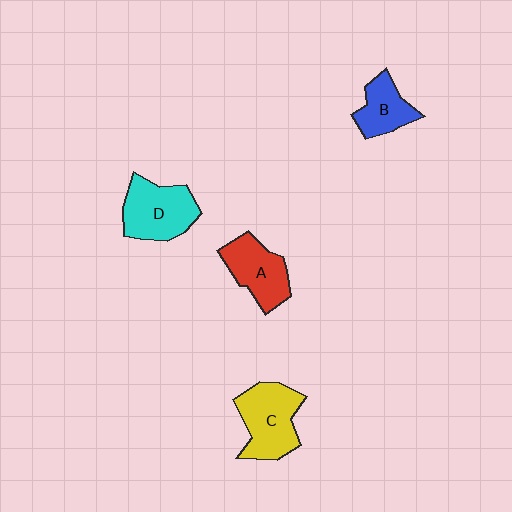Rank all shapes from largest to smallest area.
From largest to smallest: C (yellow), D (cyan), A (red), B (blue).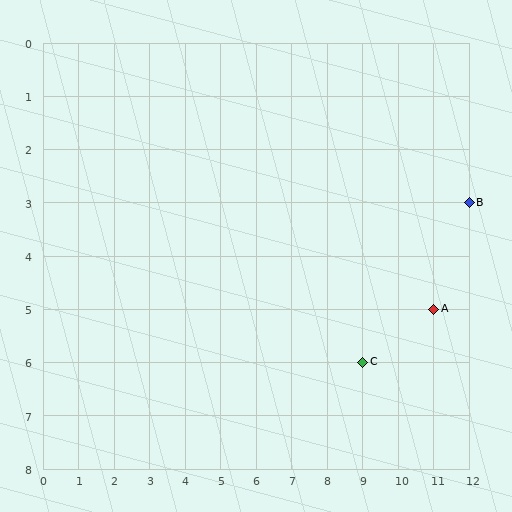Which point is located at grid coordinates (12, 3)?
Point B is at (12, 3).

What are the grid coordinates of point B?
Point B is at grid coordinates (12, 3).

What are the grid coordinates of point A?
Point A is at grid coordinates (11, 5).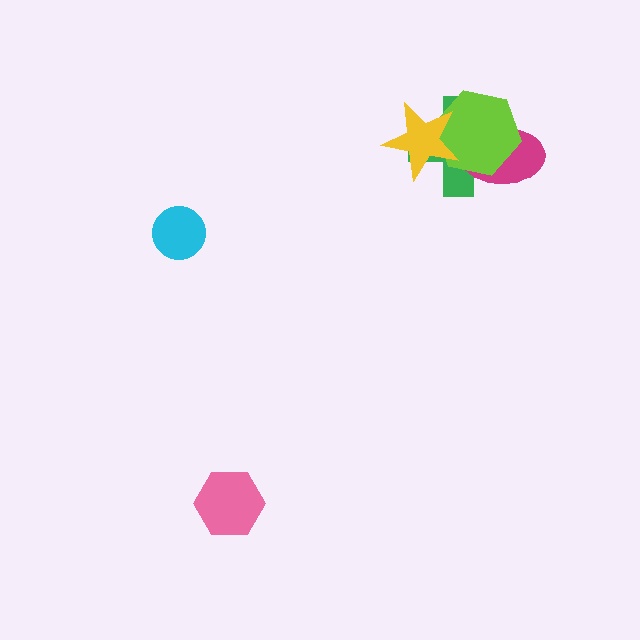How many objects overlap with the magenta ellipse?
2 objects overlap with the magenta ellipse.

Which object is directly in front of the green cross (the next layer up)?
The magenta ellipse is directly in front of the green cross.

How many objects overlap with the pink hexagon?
0 objects overlap with the pink hexagon.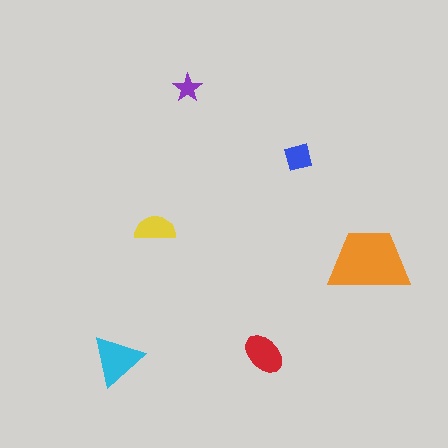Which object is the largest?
The orange trapezoid.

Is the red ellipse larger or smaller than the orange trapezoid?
Smaller.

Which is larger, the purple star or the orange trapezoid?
The orange trapezoid.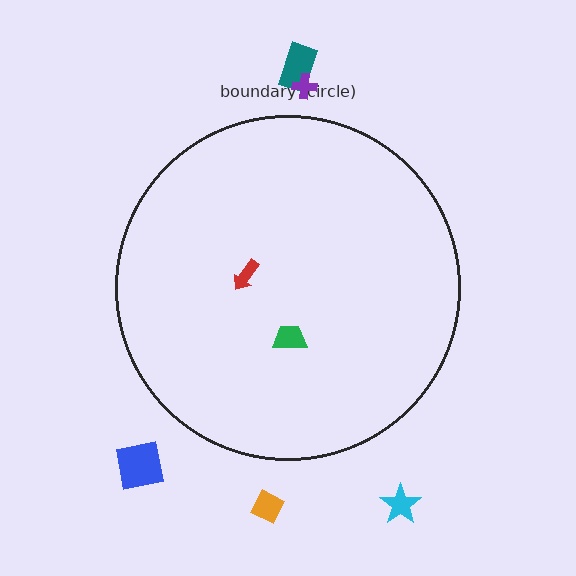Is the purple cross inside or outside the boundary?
Outside.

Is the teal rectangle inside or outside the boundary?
Outside.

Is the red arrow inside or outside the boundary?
Inside.